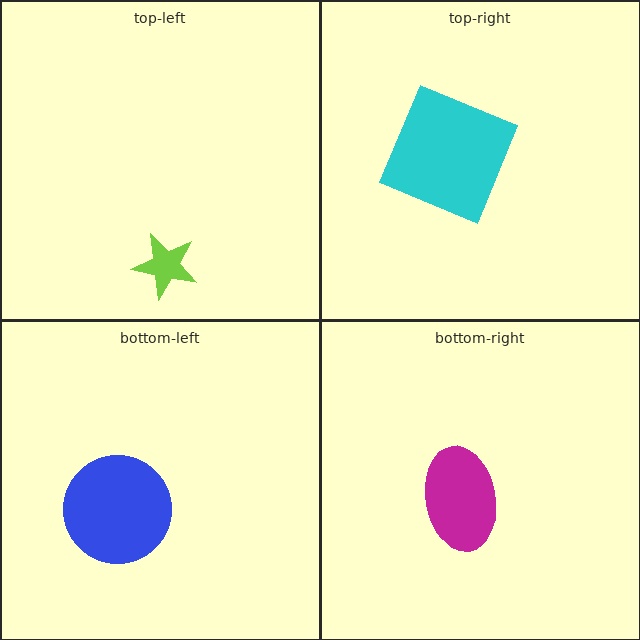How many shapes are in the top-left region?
1.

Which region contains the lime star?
The top-left region.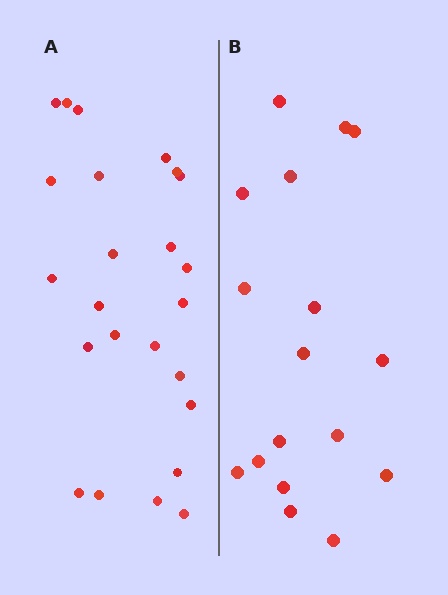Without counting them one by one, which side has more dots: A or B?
Region A (the left region) has more dots.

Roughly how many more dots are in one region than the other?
Region A has roughly 8 or so more dots than region B.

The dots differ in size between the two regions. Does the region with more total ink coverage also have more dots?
No. Region B has more total ink coverage because its dots are larger, but region A actually contains more individual dots. Total area can be misleading — the number of items is what matters here.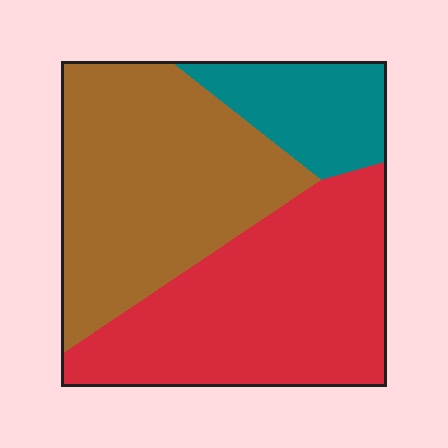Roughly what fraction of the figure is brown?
Brown covers about 40% of the figure.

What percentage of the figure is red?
Red covers around 45% of the figure.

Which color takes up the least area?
Teal, at roughly 15%.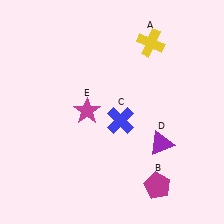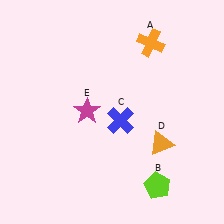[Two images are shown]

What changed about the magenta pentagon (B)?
In Image 1, B is magenta. In Image 2, it changed to lime.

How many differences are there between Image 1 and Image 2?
There are 3 differences between the two images.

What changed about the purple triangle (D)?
In Image 1, D is purple. In Image 2, it changed to orange.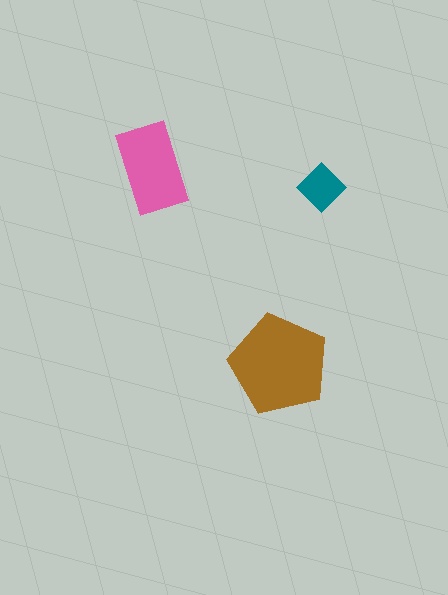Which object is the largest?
The brown pentagon.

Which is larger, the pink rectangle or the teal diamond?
The pink rectangle.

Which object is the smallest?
The teal diamond.